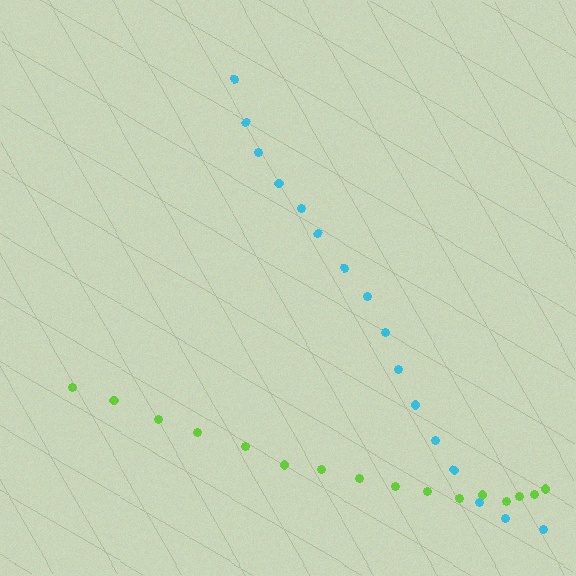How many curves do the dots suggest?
There are 2 distinct paths.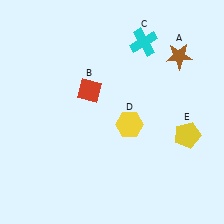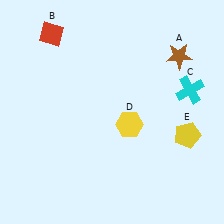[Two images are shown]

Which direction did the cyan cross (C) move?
The cyan cross (C) moved down.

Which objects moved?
The objects that moved are: the red diamond (B), the cyan cross (C).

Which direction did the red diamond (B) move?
The red diamond (B) moved up.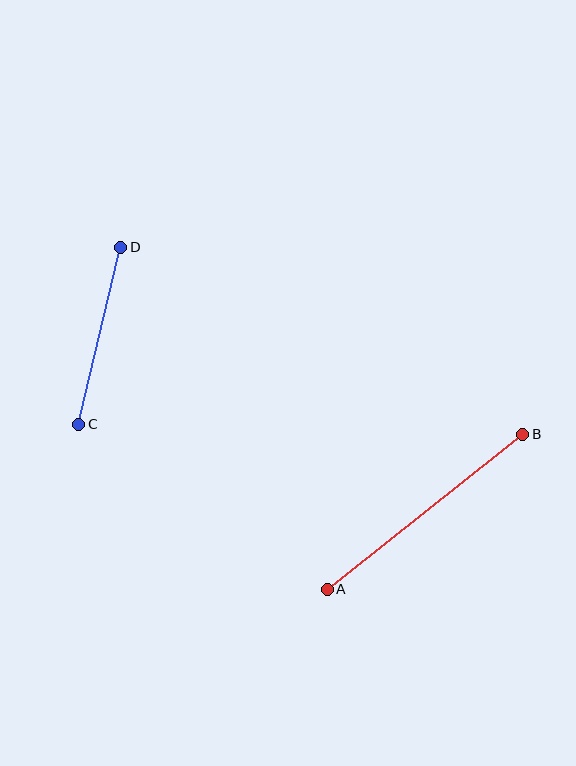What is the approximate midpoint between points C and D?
The midpoint is at approximately (100, 336) pixels.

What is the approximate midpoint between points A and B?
The midpoint is at approximately (425, 512) pixels.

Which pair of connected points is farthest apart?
Points A and B are farthest apart.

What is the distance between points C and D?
The distance is approximately 182 pixels.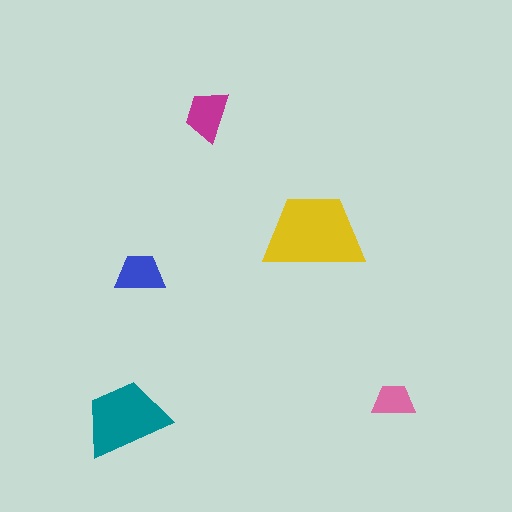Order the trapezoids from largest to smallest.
the yellow one, the teal one, the magenta one, the blue one, the pink one.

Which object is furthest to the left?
The teal trapezoid is leftmost.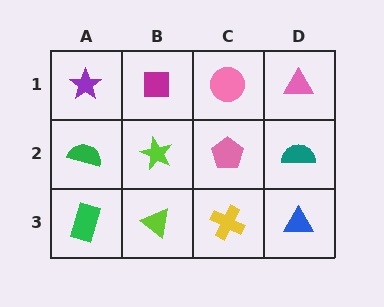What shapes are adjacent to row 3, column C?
A pink pentagon (row 2, column C), a lime triangle (row 3, column B), a blue triangle (row 3, column D).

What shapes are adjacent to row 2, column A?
A purple star (row 1, column A), a green rectangle (row 3, column A), a lime star (row 2, column B).